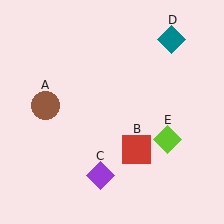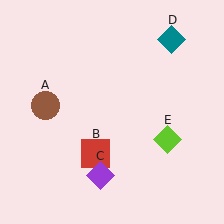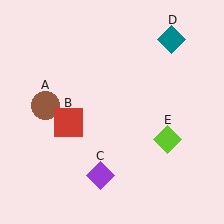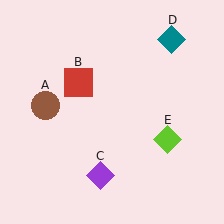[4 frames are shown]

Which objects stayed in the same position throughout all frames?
Brown circle (object A) and purple diamond (object C) and teal diamond (object D) and lime diamond (object E) remained stationary.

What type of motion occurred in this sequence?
The red square (object B) rotated clockwise around the center of the scene.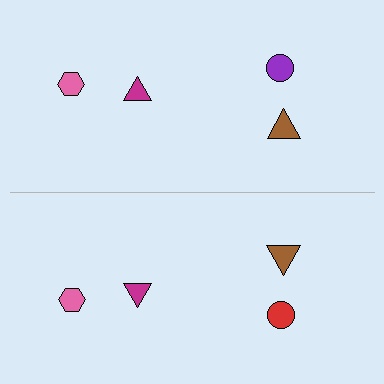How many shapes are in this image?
There are 8 shapes in this image.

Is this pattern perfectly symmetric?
No, the pattern is not perfectly symmetric. The red circle on the bottom side breaks the symmetry — its mirror counterpart is purple.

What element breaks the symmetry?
The red circle on the bottom side breaks the symmetry — its mirror counterpart is purple.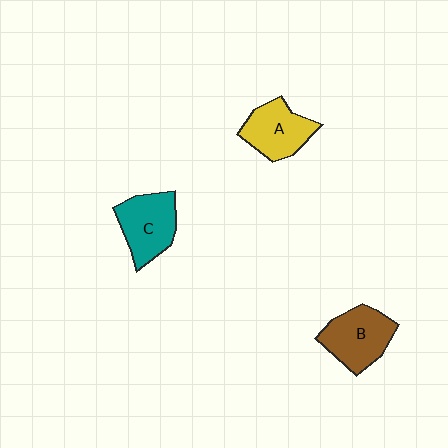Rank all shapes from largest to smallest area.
From largest to smallest: B (brown), C (teal), A (yellow).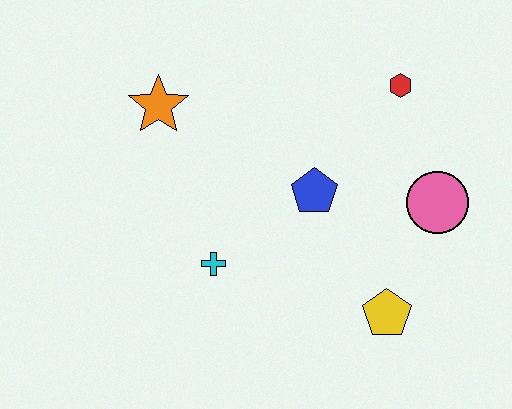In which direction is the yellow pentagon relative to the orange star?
The yellow pentagon is to the right of the orange star.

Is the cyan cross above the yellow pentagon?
Yes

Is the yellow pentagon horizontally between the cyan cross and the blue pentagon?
No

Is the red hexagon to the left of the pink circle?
Yes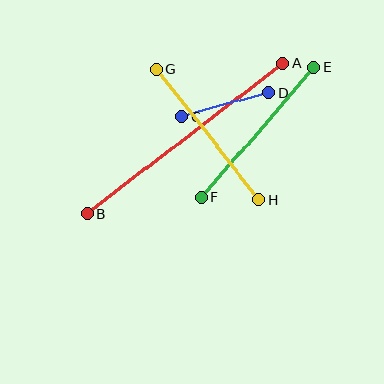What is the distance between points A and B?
The distance is approximately 247 pixels.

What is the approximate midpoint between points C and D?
The midpoint is at approximately (225, 105) pixels.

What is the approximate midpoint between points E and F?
The midpoint is at approximately (258, 133) pixels.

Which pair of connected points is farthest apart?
Points A and B are farthest apart.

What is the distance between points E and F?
The distance is approximately 172 pixels.